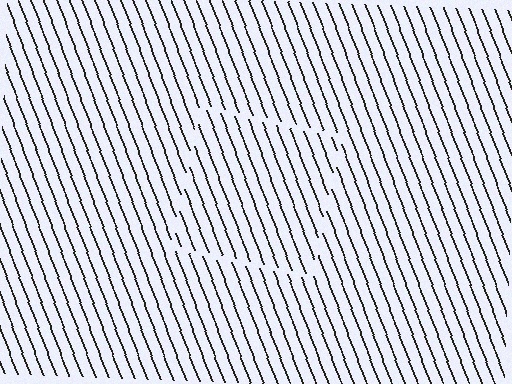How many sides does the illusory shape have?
4 sides — the line-ends trace a square.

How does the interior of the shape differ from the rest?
The interior of the shape contains the same grating, shifted by half a period — the contour is defined by the phase discontinuity where line-ends from the inner and outer gratings abut.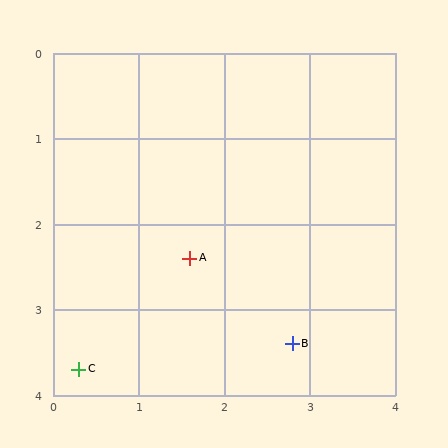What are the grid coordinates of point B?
Point B is at approximately (2.8, 3.4).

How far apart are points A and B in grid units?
Points A and B are about 1.6 grid units apart.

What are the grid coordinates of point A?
Point A is at approximately (1.6, 2.4).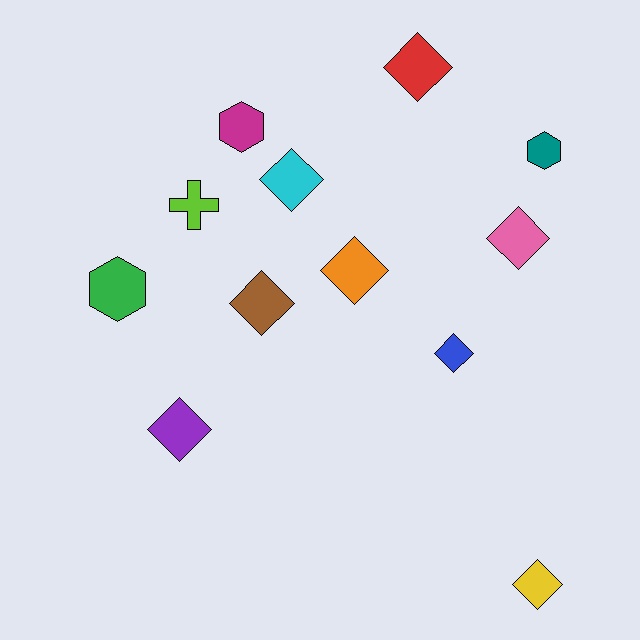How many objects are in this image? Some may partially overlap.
There are 12 objects.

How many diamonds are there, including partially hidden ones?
There are 8 diamonds.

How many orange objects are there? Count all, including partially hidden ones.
There is 1 orange object.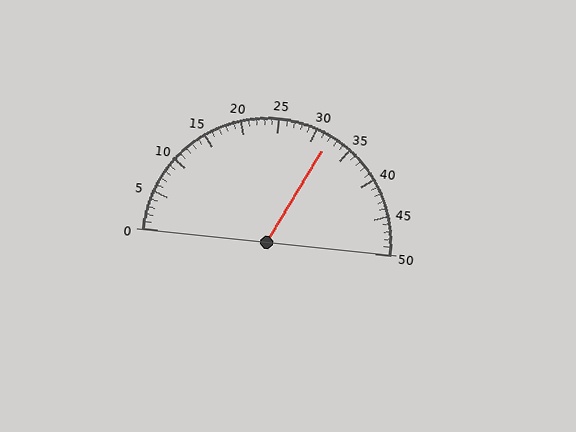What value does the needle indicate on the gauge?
The needle indicates approximately 32.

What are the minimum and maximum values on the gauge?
The gauge ranges from 0 to 50.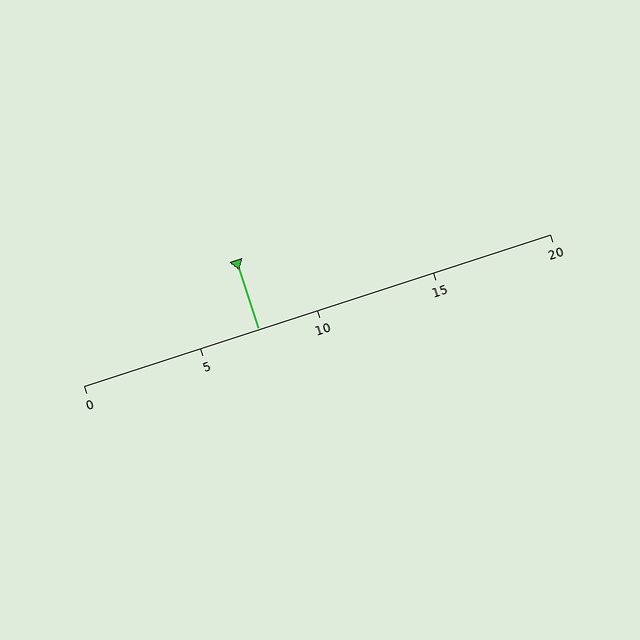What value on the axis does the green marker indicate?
The marker indicates approximately 7.5.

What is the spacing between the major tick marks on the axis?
The major ticks are spaced 5 apart.